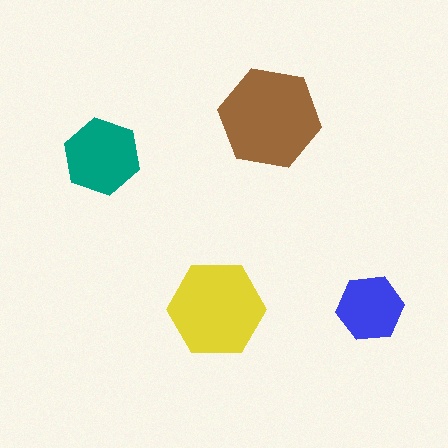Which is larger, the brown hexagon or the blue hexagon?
The brown one.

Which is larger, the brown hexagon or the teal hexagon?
The brown one.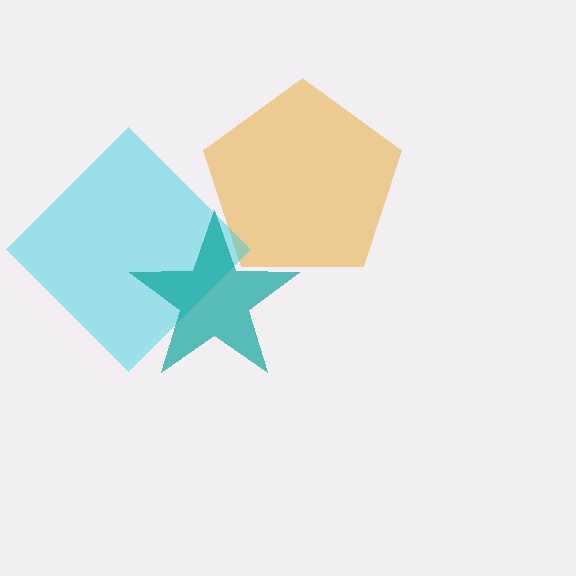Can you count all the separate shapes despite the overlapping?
Yes, there are 3 separate shapes.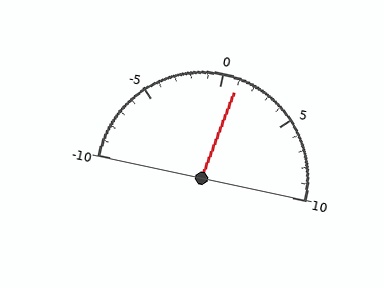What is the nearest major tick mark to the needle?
The nearest major tick mark is 0.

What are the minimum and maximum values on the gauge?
The gauge ranges from -10 to 10.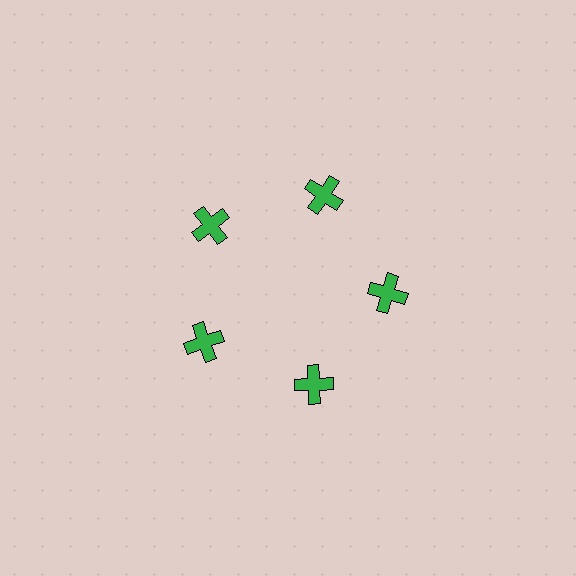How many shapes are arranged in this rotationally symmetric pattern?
There are 5 shapes, arranged in 5 groups of 1.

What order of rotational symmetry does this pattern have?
This pattern has 5-fold rotational symmetry.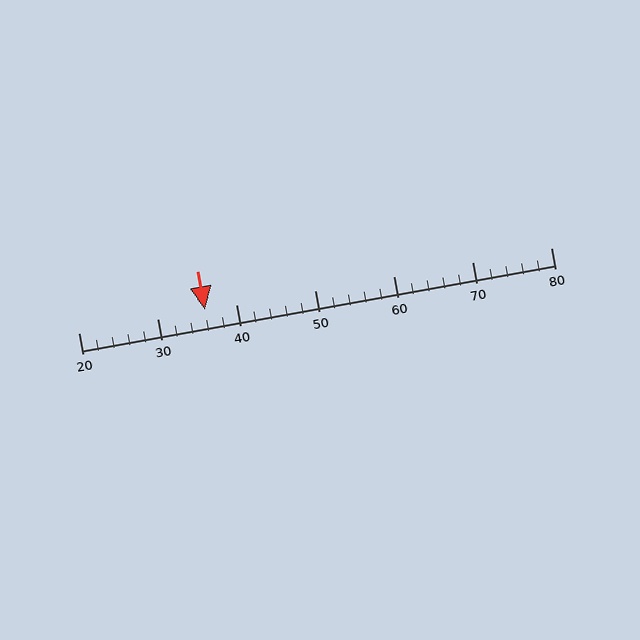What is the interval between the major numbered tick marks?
The major tick marks are spaced 10 units apart.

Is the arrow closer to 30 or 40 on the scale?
The arrow is closer to 40.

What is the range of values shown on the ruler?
The ruler shows values from 20 to 80.